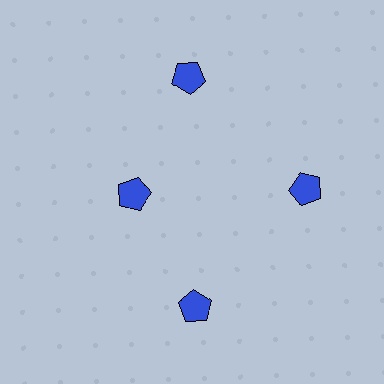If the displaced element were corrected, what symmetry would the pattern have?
It would have 4-fold rotational symmetry — the pattern would map onto itself every 90 degrees.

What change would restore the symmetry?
The symmetry would be restored by moving it outward, back onto the ring so that all 4 pentagons sit at equal angles and equal distance from the center.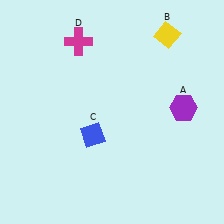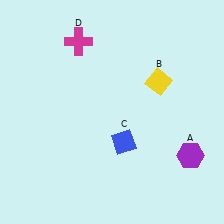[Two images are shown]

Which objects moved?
The objects that moved are: the purple hexagon (A), the yellow diamond (B), the blue diamond (C).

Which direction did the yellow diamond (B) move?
The yellow diamond (B) moved down.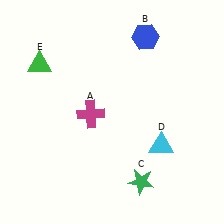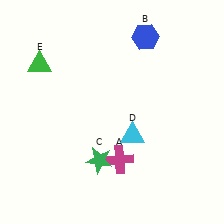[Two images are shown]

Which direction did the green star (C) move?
The green star (C) moved left.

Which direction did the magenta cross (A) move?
The magenta cross (A) moved down.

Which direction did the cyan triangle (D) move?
The cyan triangle (D) moved left.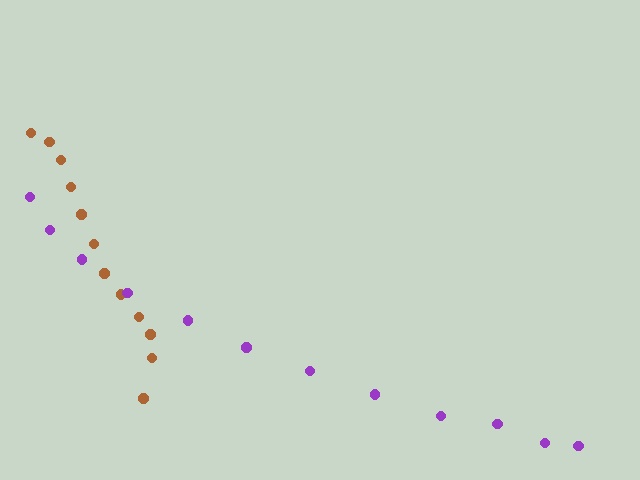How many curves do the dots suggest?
There are 2 distinct paths.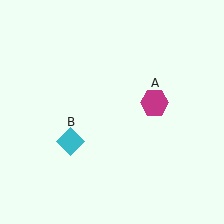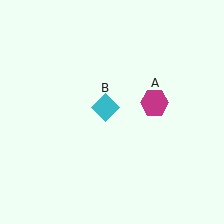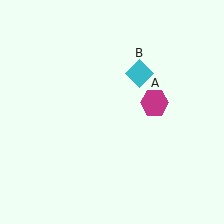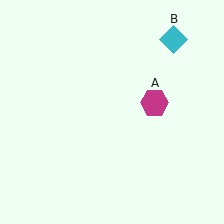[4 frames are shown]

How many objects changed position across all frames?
1 object changed position: cyan diamond (object B).